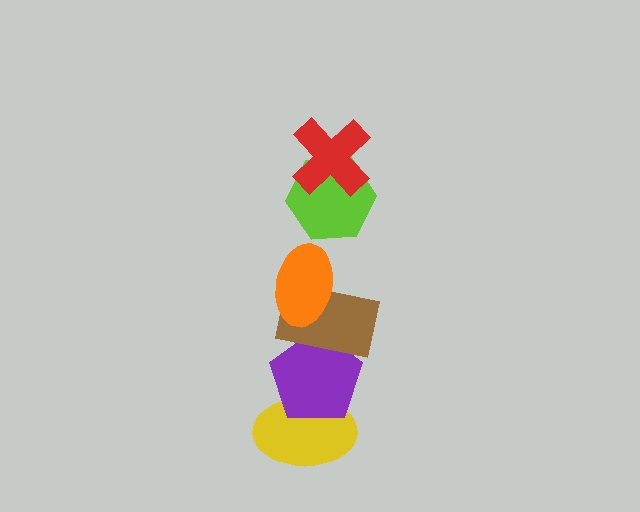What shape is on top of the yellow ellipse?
The purple pentagon is on top of the yellow ellipse.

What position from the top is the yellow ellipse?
The yellow ellipse is 6th from the top.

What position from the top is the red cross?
The red cross is 1st from the top.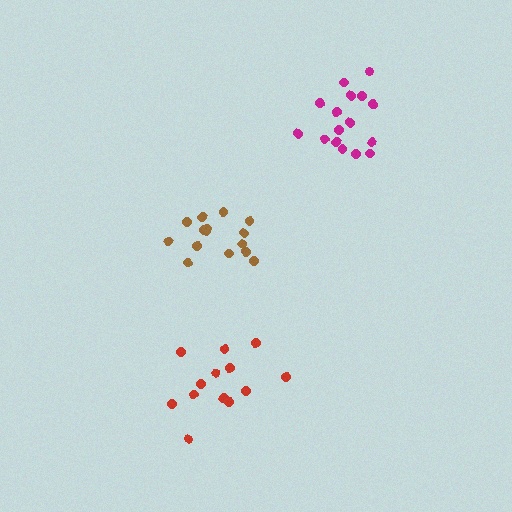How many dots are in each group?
Group 1: 16 dots, Group 2: 13 dots, Group 3: 15 dots (44 total).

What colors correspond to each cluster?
The clusters are colored: magenta, red, brown.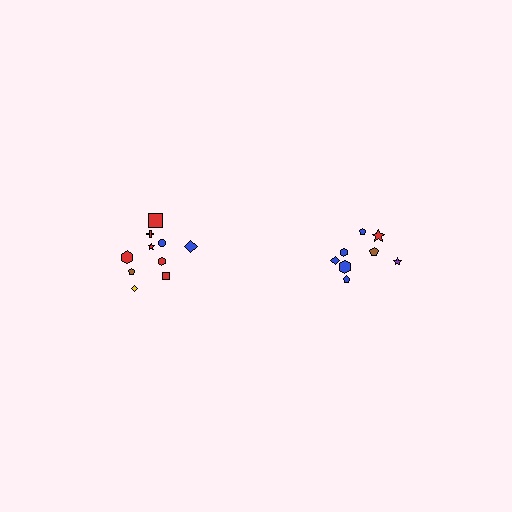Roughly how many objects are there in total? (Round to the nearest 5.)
Roughly 20 objects in total.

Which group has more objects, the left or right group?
The left group.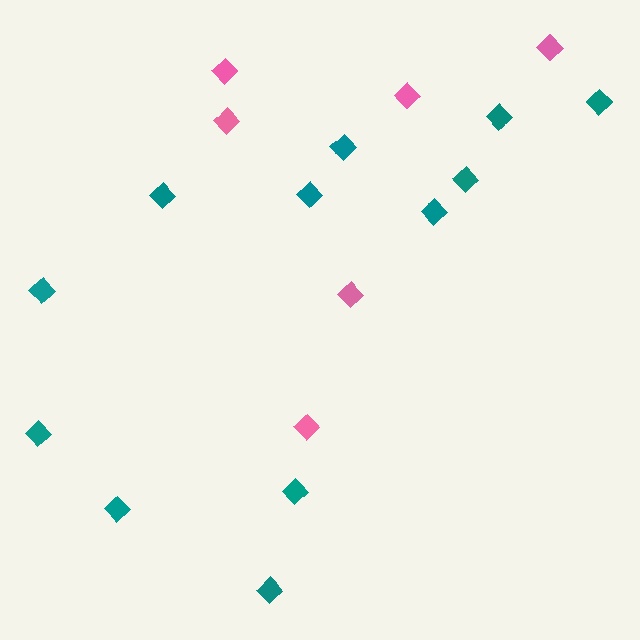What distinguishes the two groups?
There are 2 groups: one group of pink diamonds (6) and one group of teal diamonds (12).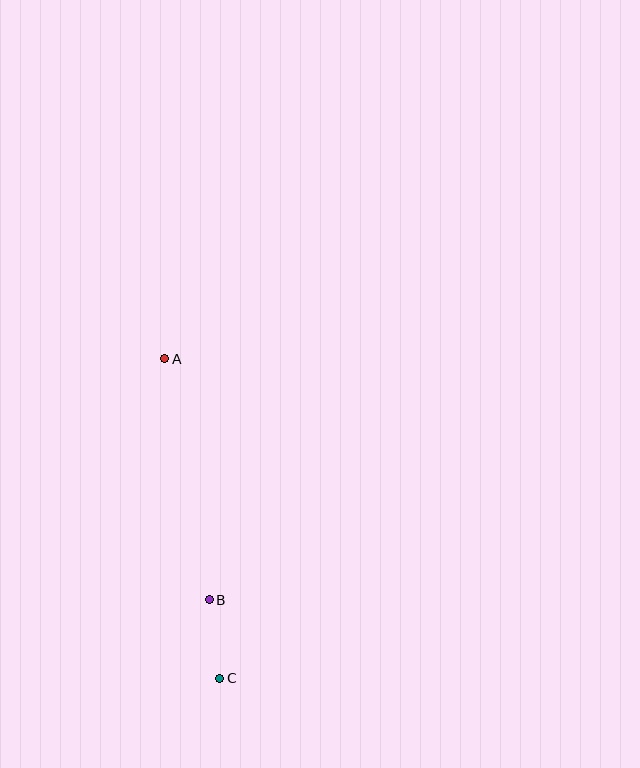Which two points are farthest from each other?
Points A and C are farthest from each other.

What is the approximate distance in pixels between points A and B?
The distance between A and B is approximately 245 pixels.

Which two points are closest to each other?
Points B and C are closest to each other.